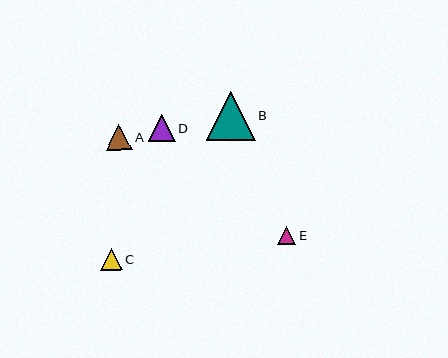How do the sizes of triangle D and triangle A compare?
Triangle D and triangle A are approximately the same size.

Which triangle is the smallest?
Triangle E is the smallest with a size of approximately 18 pixels.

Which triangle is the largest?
Triangle B is the largest with a size of approximately 49 pixels.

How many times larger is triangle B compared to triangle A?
Triangle B is approximately 1.9 times the size of triangle A.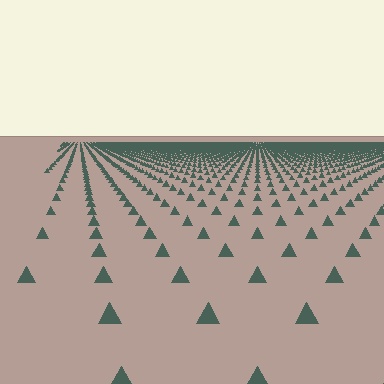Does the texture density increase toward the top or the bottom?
Density increases toward the top.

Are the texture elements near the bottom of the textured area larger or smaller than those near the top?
Larger. Near the bottom, elements are closer to the viewer and appear at a bigger on-screen size.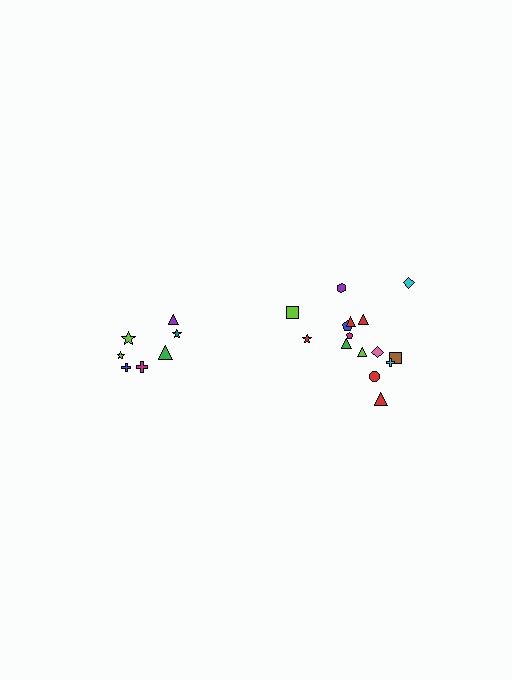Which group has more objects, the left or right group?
The right group.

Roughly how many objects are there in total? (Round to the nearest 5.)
Roughly 20 objects in total.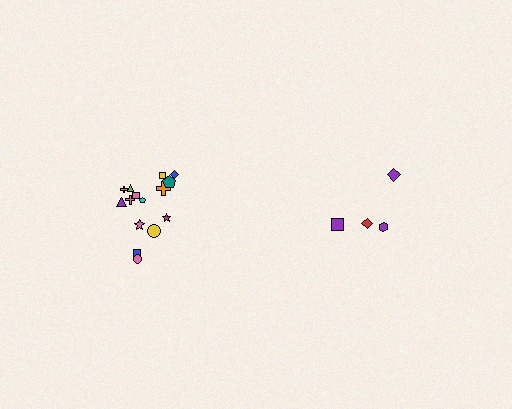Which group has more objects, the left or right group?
The left group.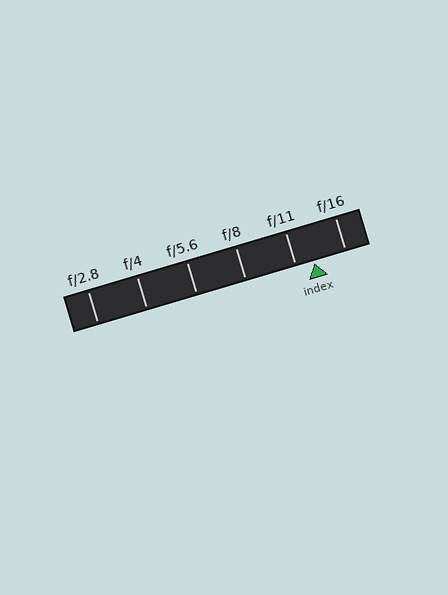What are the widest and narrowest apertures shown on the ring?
The widest aperture shown is f/2.8 and the narrowest is f/16.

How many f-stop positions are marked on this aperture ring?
There are 6 f-stop positions marked.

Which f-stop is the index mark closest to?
The index mark is closest to f/11.